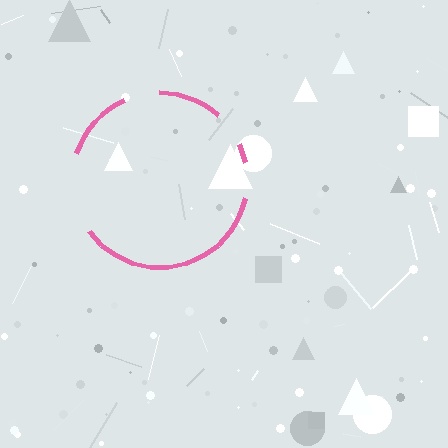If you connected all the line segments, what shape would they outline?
They would outline a circle.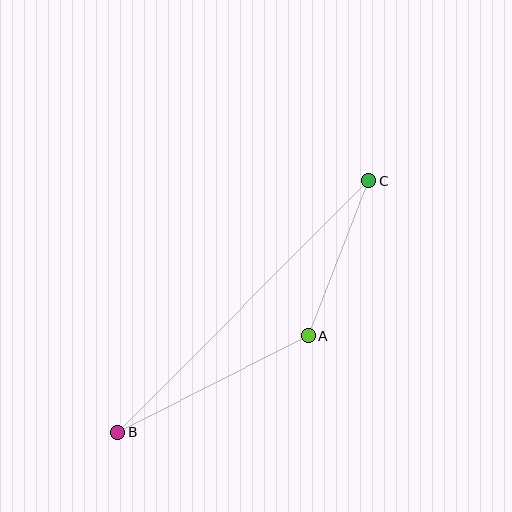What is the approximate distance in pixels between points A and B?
The distance between A and B is approximately 213 pixels.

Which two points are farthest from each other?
Points B and C are farthest from each other.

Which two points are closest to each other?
Points A and C are closest to each other.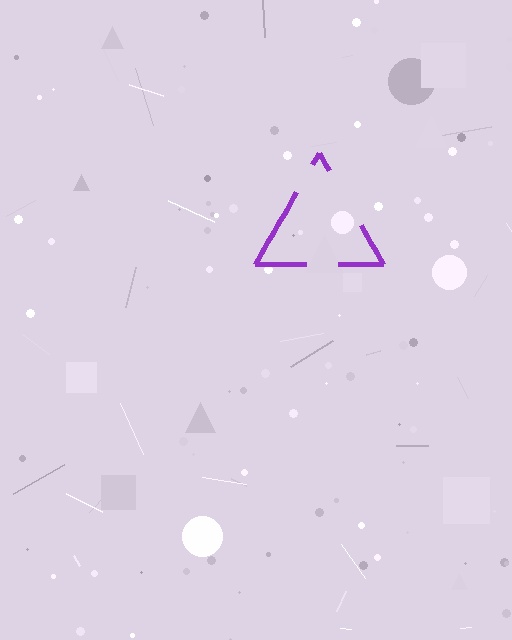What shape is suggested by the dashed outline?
The dashed outline suggests a triangle.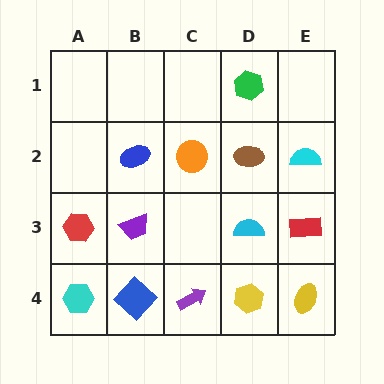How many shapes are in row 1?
1 shape.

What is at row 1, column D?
A green hexagon.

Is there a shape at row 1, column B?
No, that cell is empty.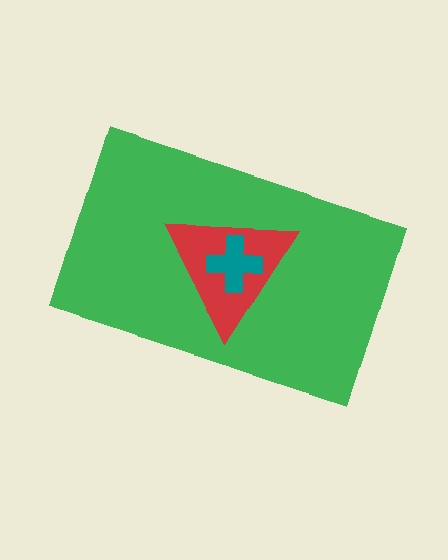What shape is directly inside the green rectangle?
The red triangle.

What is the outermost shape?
The green rectangle.